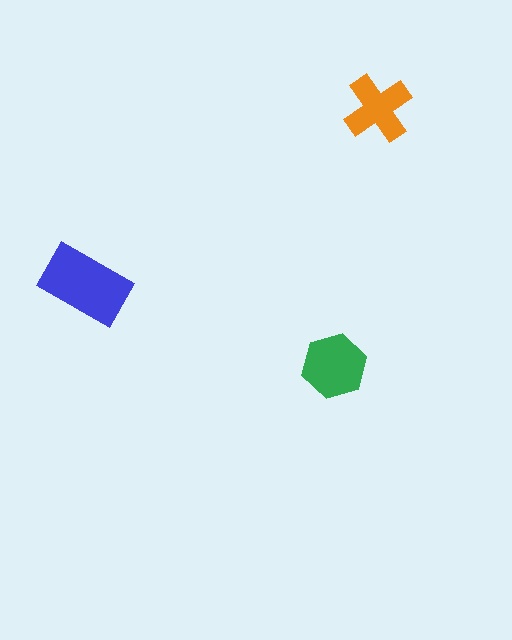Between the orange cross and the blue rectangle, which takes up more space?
The blue rectangle.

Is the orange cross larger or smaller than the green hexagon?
Smaller.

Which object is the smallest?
The orange cross.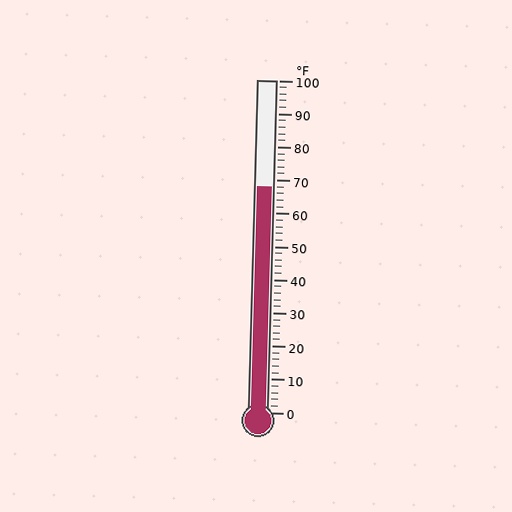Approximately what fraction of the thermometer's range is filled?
The thermometer is filled to approximately 70% of its range.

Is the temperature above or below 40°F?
The temperature is above 40°F.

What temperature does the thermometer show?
The thermometer shows approximately 68°F.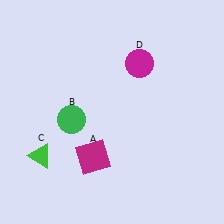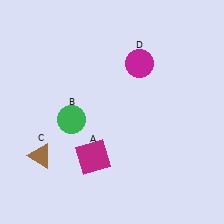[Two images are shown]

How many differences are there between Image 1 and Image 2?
There is 1 difference between the two images.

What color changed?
The triangle (C) changed from green in Image 1 to brown in Image 2.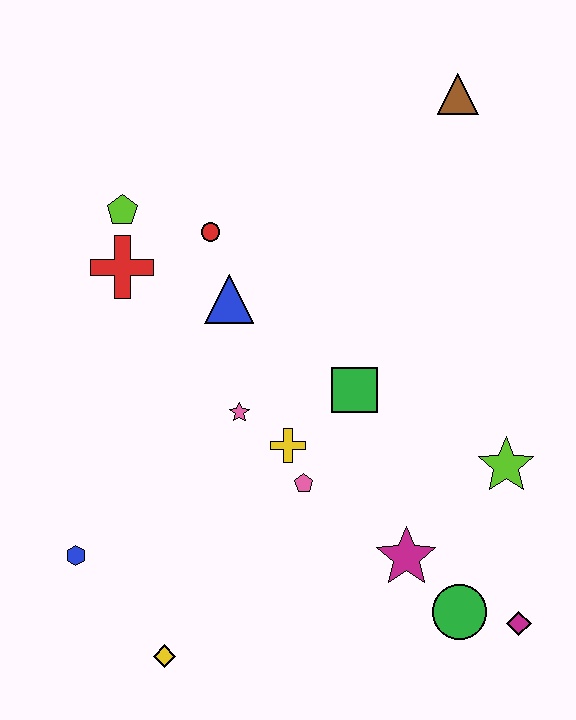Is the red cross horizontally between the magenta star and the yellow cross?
No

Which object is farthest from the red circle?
The magenta diamond is farthest from the red circle.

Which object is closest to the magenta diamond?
The green circle is closest to the magenta diamond.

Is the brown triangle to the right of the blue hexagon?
Yes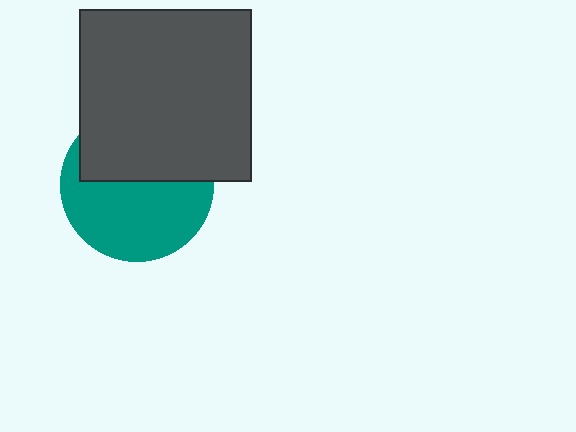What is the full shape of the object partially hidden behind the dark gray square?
The partially hidden object is a teal circle.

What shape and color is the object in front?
The object in front is a dark gray square.